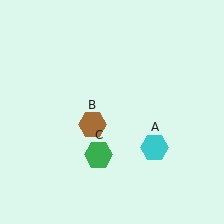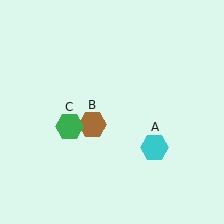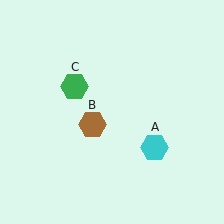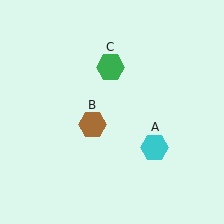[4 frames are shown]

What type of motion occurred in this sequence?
The green hexagon (object C) rotated clockwise around the center of the scene.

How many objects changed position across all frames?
1 object changed position: green hexagon (object C).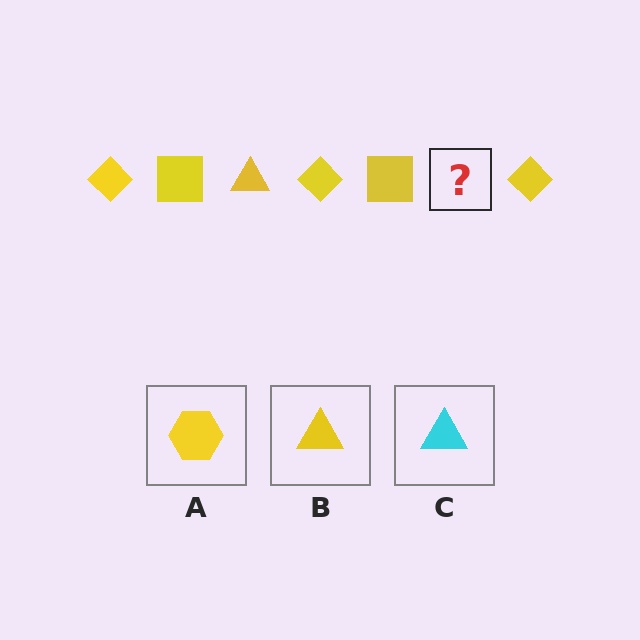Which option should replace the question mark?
Option B.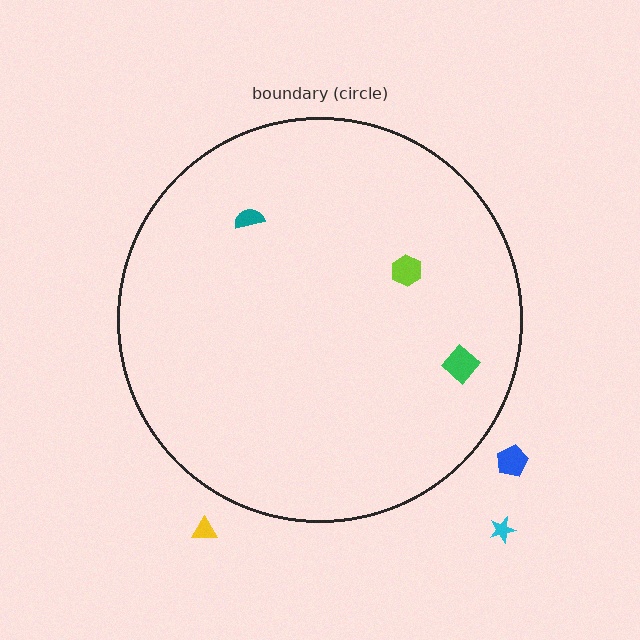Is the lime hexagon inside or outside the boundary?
Inside.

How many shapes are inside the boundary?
3 inside, 3 outside.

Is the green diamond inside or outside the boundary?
Inside.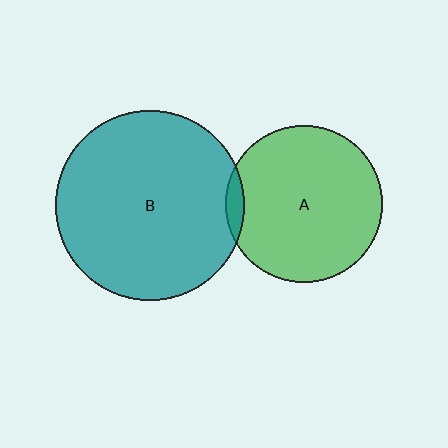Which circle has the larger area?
Circle B (teal).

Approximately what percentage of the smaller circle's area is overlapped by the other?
Approximately 5%.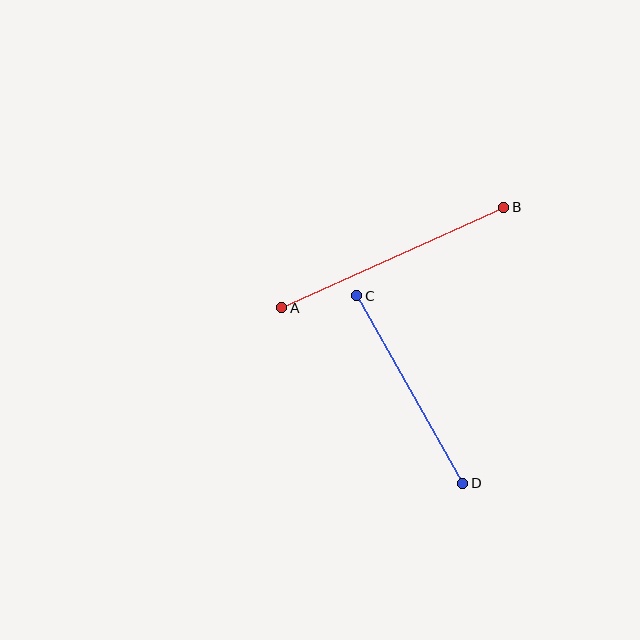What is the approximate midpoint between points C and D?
The midpoint is at approximately (410, 389) pixels.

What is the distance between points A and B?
The distance is approximately 244 pixels.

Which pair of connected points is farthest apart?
Points A and B are farthest apart.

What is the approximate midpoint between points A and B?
The midpoint is at approximately (393, 257) pixels.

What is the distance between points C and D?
The distance is approximately 215 pixels.